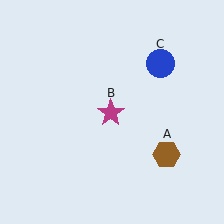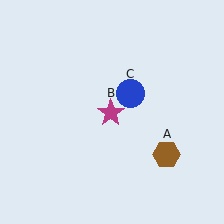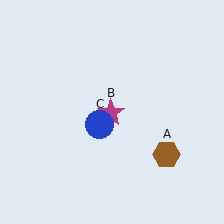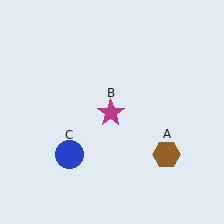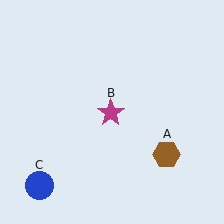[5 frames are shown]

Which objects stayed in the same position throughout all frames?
Brown hexagon (object A) and magenta star (object B) remained stationary.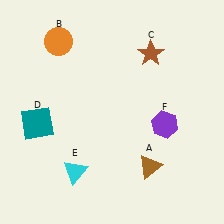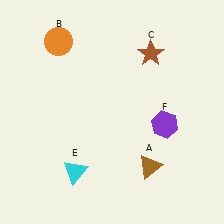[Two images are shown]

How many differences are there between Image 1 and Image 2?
There is 1 difference between the two images.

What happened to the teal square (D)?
The teal square (D) was removed in Image 2. It was in the bottom-left area of Image 1.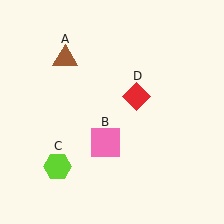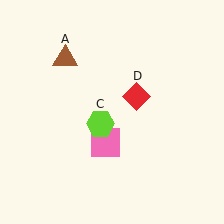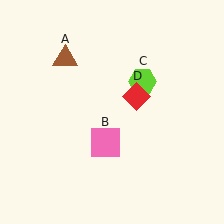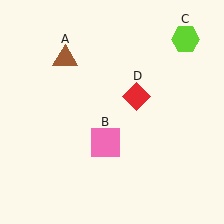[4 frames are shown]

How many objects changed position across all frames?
1 object changed position: lime hexagon (object C).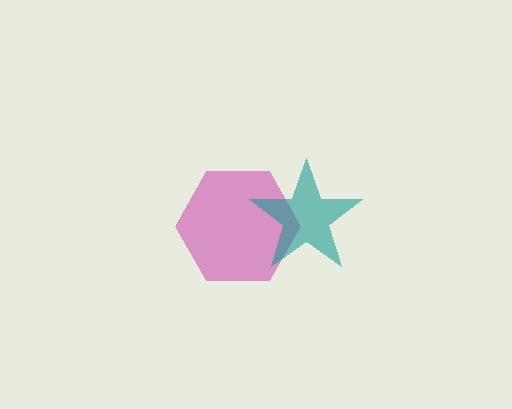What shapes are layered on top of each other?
The layered shapes are: a magenta hexagon, a teal star.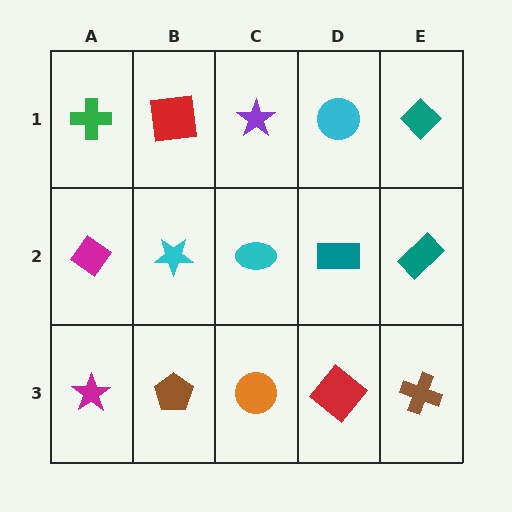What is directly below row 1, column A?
A magenta diamond.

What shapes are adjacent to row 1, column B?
A cyan star (row 2, column B), a green cross (row 1, column A), a purple star (row 1, column C).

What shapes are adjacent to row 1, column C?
A cyan ellipse (row 2, column C), a red square (row 1, column B), a cyan circle (row 1, column D).